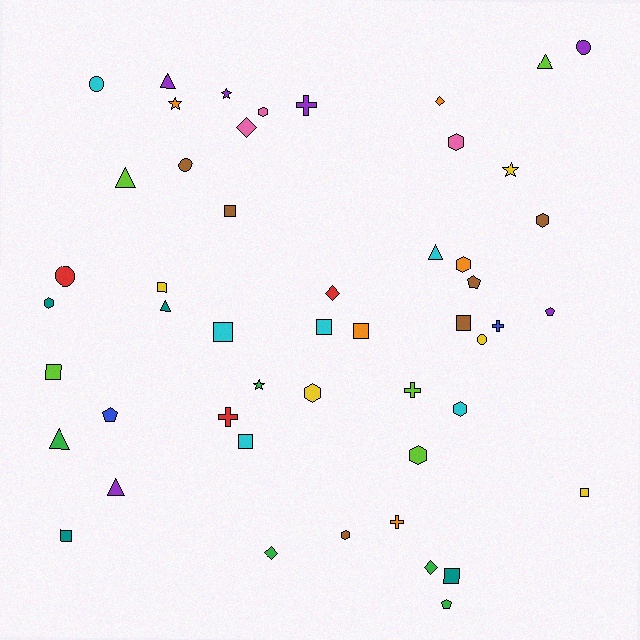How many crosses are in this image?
There are 5 crosses.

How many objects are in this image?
There are 50 objects.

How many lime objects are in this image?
There are 5 lime objects.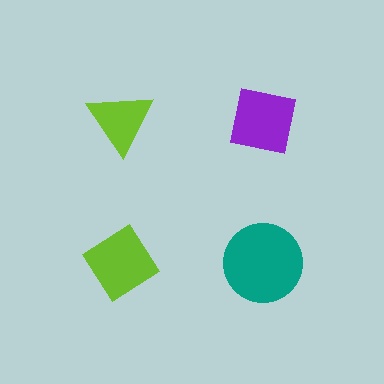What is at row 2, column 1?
A lime diamond.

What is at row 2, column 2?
A teal circle.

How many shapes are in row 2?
2 shapes.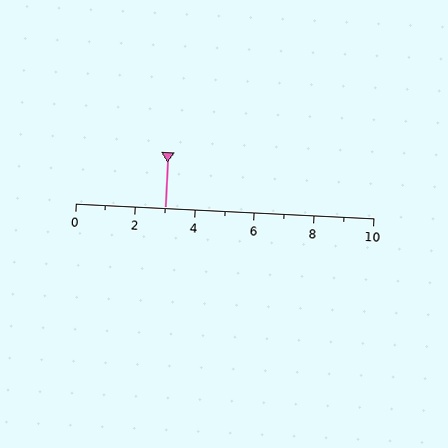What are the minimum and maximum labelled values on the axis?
The axis runs from 0 to 10.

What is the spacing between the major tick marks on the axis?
The major ticks are spaced 2 apart.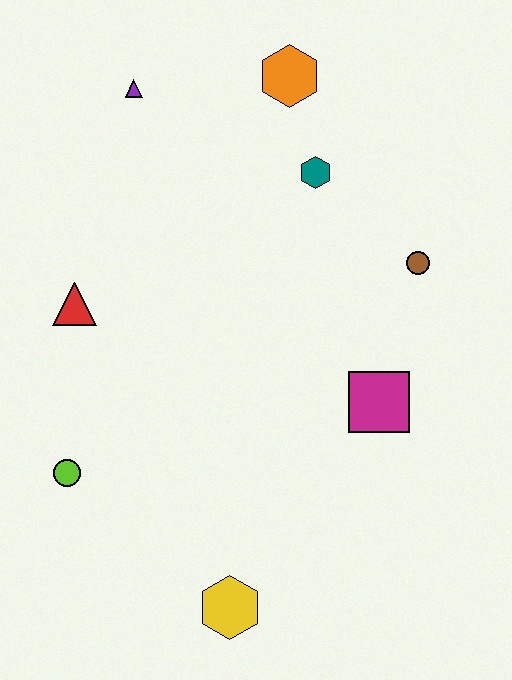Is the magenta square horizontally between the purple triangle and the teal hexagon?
No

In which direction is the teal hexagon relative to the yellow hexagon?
The teal hexagon is above the yellow hexagon.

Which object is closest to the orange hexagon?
The teal hexagon is closest to the orange hexagon.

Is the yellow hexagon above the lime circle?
No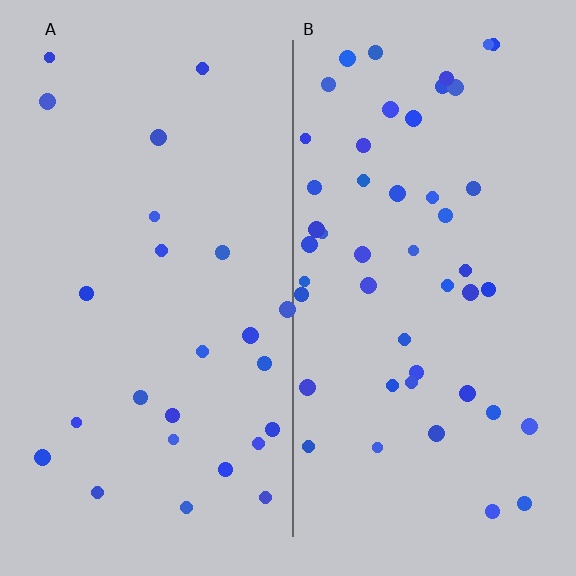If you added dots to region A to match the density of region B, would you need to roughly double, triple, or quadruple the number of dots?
Approximately double.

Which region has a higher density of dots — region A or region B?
B (the right).